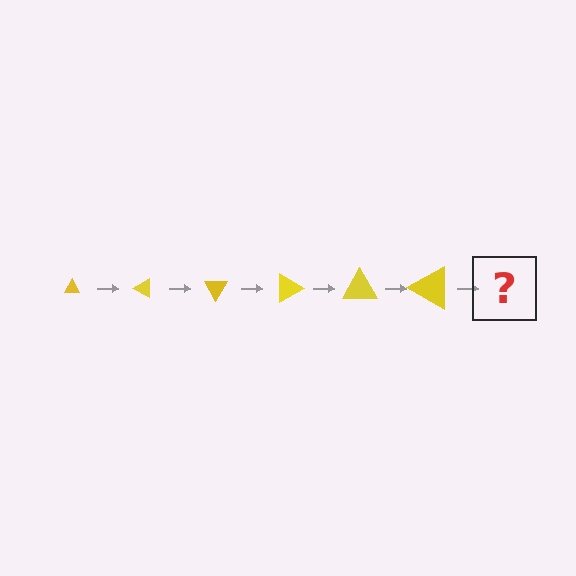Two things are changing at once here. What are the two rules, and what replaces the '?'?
The two rules are that the triangle grows larger each step and it rotates 30 degrees each step. The '?' should be a triangle, larger than the previous one and rotated 180 degrees from the start.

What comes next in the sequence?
The next element should be a triangle, larger than the previous one and rotated 180 degrees from the start.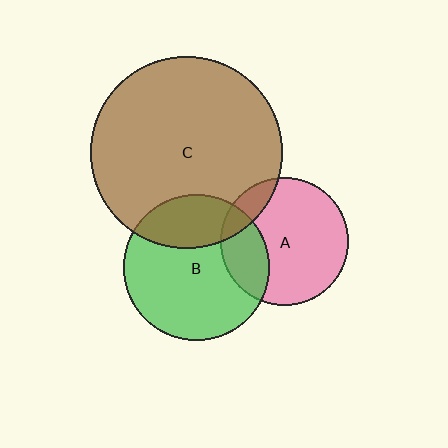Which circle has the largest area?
Circle C (brown).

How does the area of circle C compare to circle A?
Approximately 2.3 times.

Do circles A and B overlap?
Yes.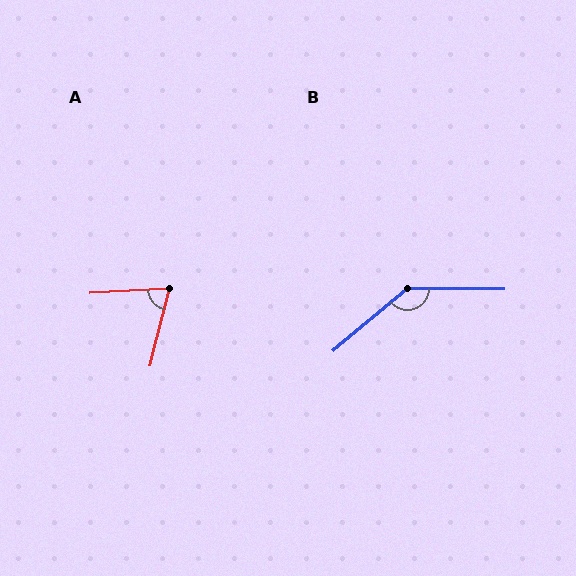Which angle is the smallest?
A, at approximately 72 degrees.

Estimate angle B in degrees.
Approximately 139 degrees.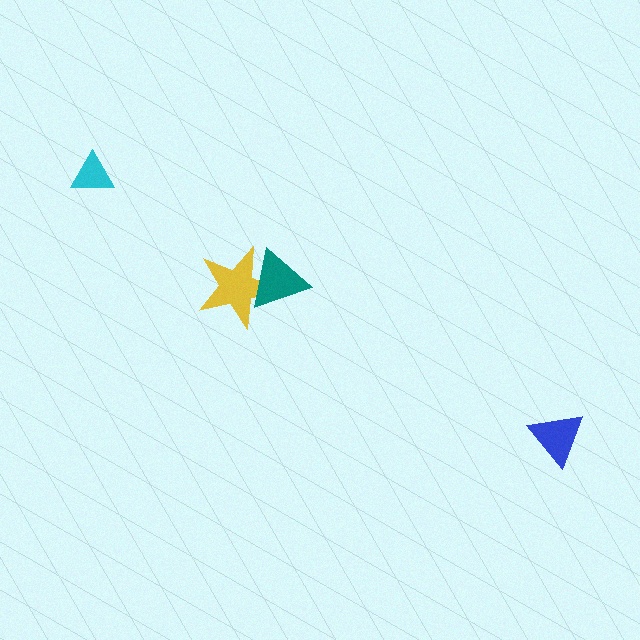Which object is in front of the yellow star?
The teal triangle is in front of the yellow star.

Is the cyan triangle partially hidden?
No, no other shape covers it.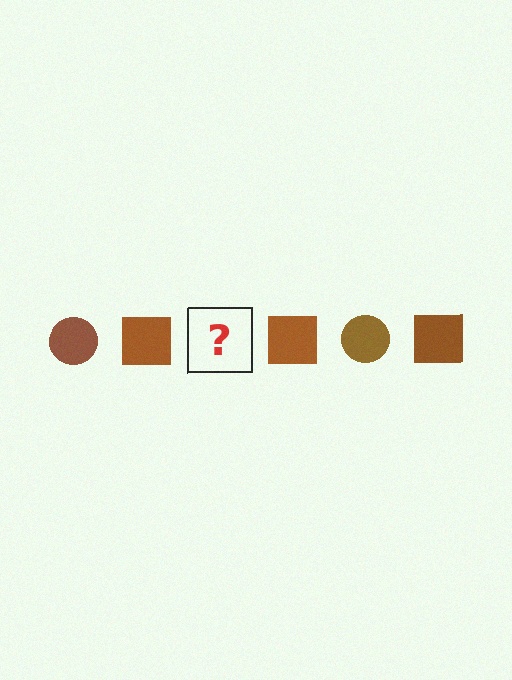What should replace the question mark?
The question mark should be replaced with a brown circle.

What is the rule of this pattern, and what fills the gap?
The rule is that the pattern cycles through circle, square shapes in brown. The gap should be filled with a brown circle.